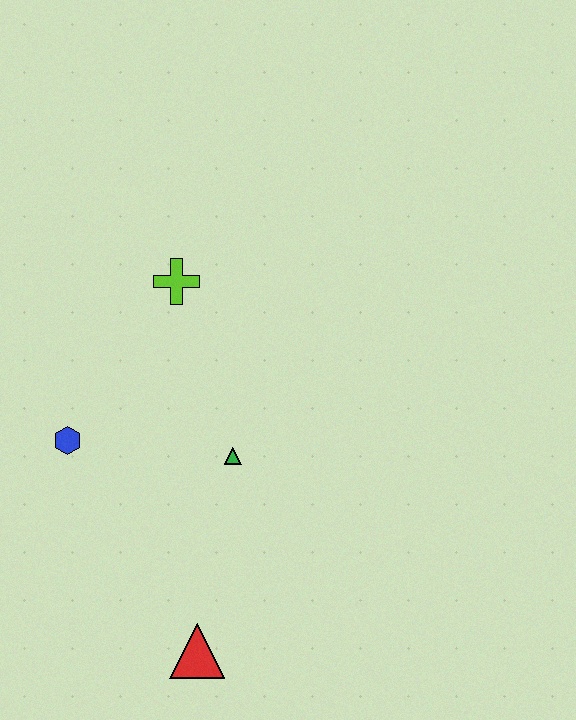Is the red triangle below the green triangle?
Yes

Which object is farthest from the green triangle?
The red triangle is farthest from the green triangle.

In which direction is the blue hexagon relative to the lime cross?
The blue hexagon is below the lime cross.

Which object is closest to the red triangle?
The green triangle is closest to the red triangle.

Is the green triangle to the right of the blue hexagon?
Yes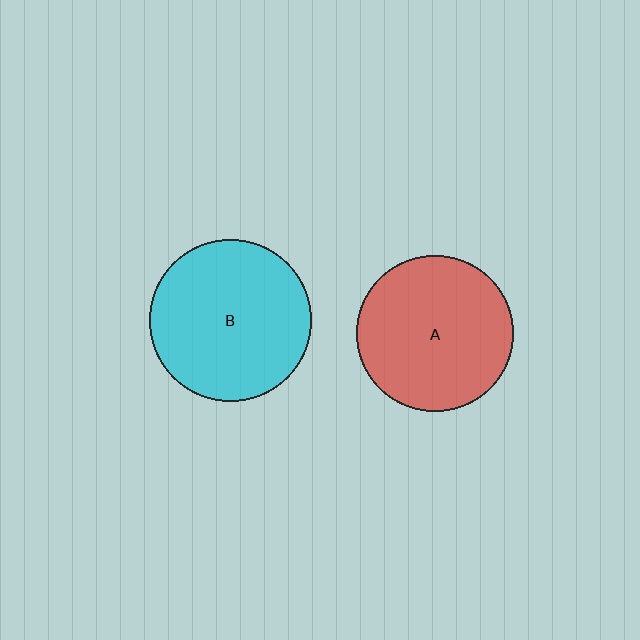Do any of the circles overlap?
No, none of the circles overlap.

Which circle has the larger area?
Circle B (cyan).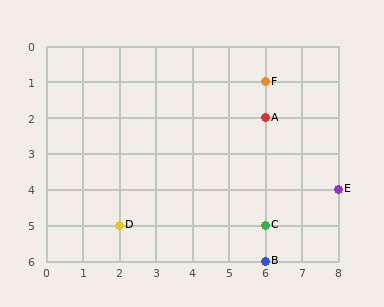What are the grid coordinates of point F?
Point F is at grid coordinates (6, 1).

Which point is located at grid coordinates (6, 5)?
Point C is at (6, 5).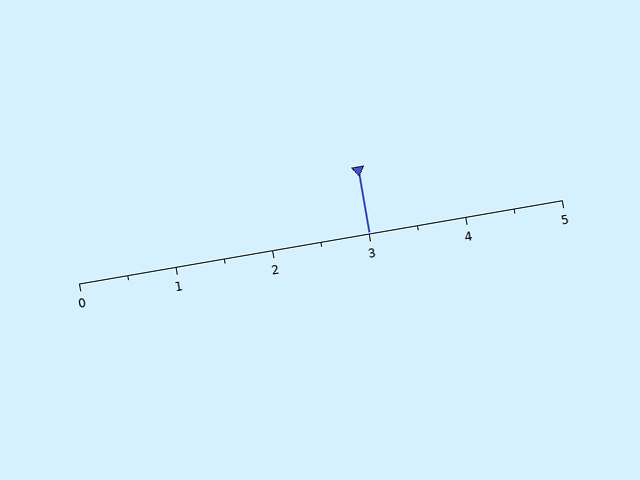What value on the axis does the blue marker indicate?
The marker indicates approximately 3.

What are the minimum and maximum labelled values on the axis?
The axis runs from 0 to 5.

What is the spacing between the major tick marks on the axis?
The major ticks are spaced 1 apart.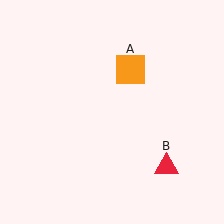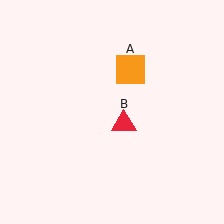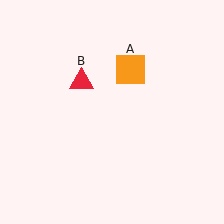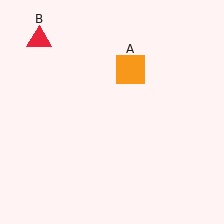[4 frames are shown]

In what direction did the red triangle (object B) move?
The red triangle (object B) moved up and to the left.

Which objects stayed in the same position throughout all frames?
Orange square (object A) remained stationary.